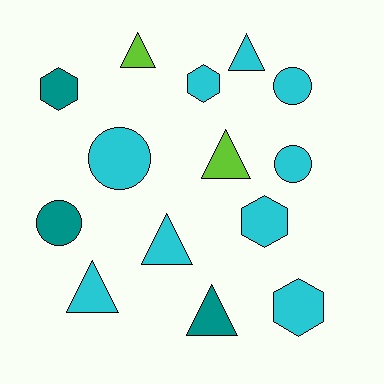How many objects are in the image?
There are 14 objects.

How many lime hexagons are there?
There are no lime hexagons.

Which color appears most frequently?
Cyan, with 9 objects.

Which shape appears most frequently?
Triangle, with 6 objects.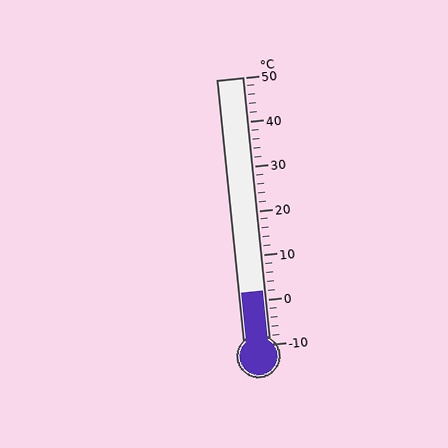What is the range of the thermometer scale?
The thermometer scale ranges from -10°C to 50°C.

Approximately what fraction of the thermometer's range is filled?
The thermometer is filled to approximately 20% of its range.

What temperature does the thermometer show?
The thermometer shows approximately 2°C.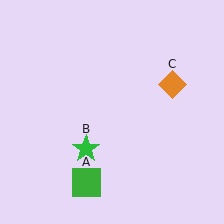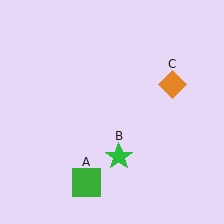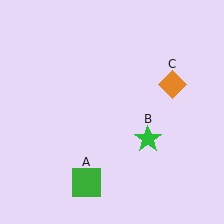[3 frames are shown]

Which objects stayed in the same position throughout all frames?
Green square (object A) and orange diamond (object C) remained stationary.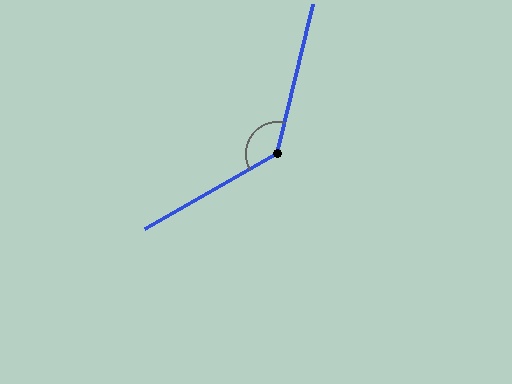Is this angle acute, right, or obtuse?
It is obtuse.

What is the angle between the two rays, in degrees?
Approximately 133 degrees.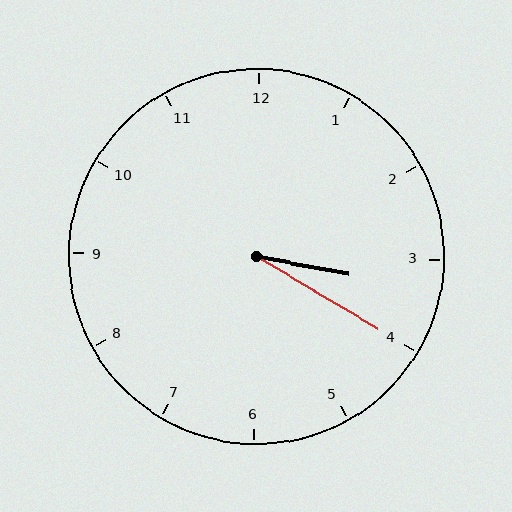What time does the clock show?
3:20.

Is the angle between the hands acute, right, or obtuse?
It is acute.